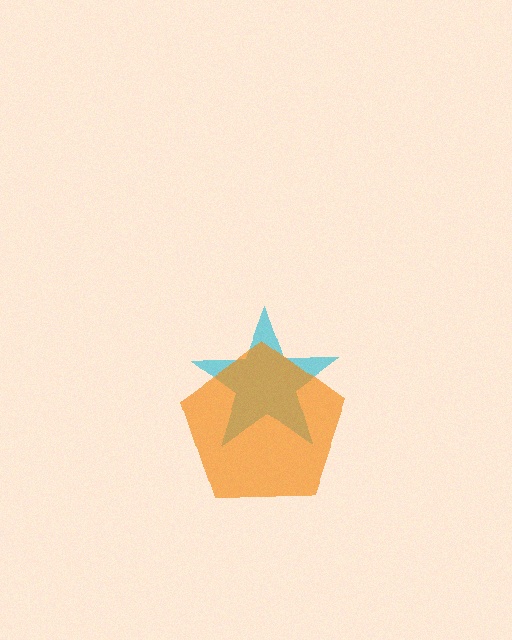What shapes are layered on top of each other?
The layered shapes are: a cyan star, an orange pentagon.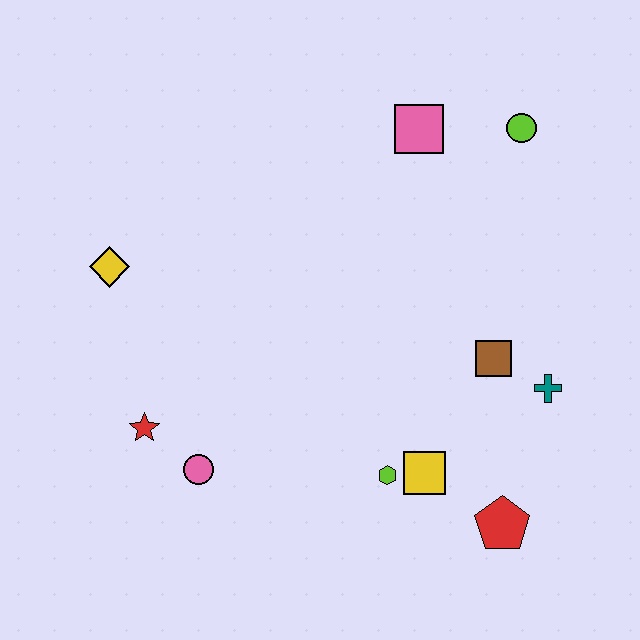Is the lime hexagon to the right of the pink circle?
Yes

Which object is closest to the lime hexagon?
The yellow square is closest to the lime hexagon.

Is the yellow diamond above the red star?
Yes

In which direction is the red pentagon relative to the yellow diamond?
The red pentagon is to the right of the yellow diamond.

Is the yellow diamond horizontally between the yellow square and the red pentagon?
No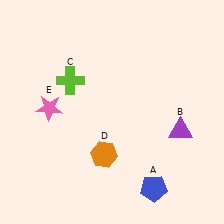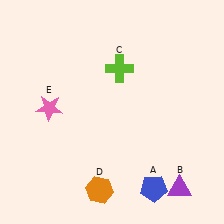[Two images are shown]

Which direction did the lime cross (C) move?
The lime cross (C) moved right.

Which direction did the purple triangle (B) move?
The purple triangle (B) moved down.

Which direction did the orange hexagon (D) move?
The orange hexagon (D) moved down.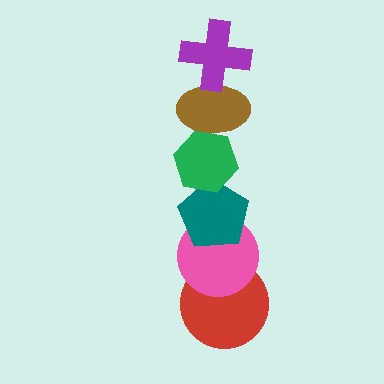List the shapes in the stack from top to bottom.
From top to bottom: the purple cross, the brown ellipse, the green hexagon, the teal pentagon, the pink circle, the red circle.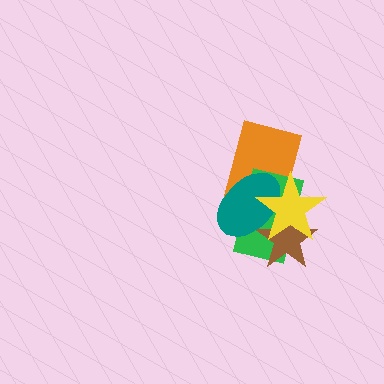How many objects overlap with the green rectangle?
4 objects overlap with the green rectangle.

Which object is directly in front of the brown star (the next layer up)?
The teal ellipse is directly in front of the brown star.